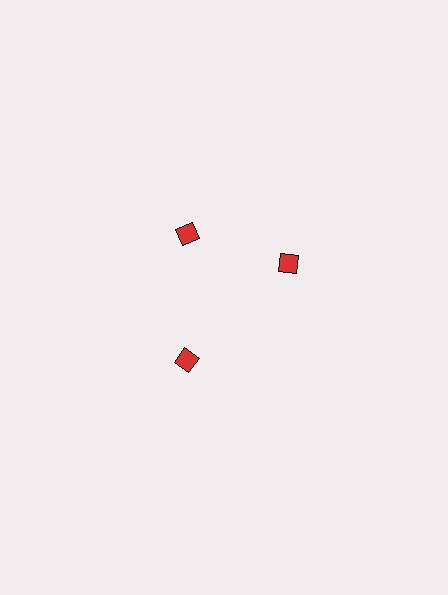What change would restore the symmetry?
The symmetry would be restored by rotating it back into even spacing with its neighbors so that all 3 diamonds sit at equal angles and equal distance from the center.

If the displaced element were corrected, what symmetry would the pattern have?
It would have 3-fold rotational symmetry — the pattern would map onto itself every 120 degrees.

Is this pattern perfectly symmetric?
No. The 3 red diamonds are arranged in a ring, but one element near the 3 o'clock position is rotated out of alignment along the ring, breaking the 3-fold rotational symmetry.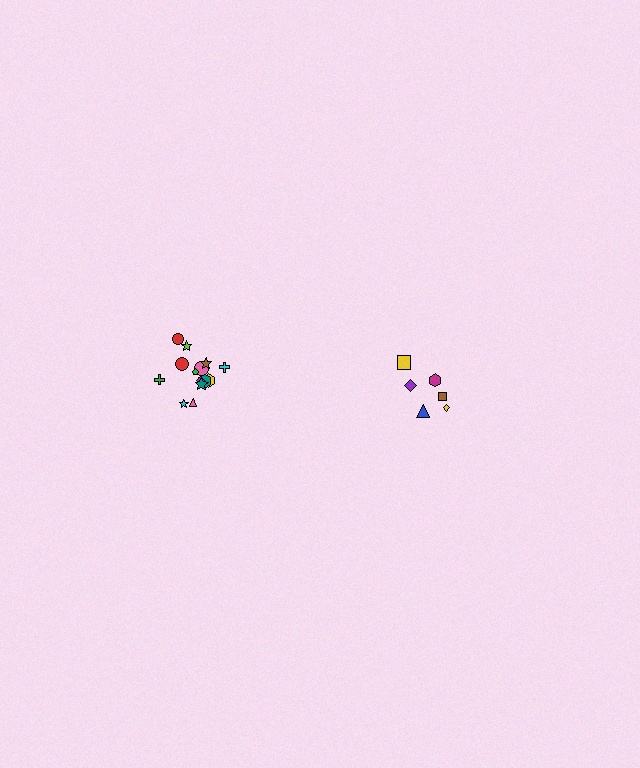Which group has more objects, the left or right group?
The left group.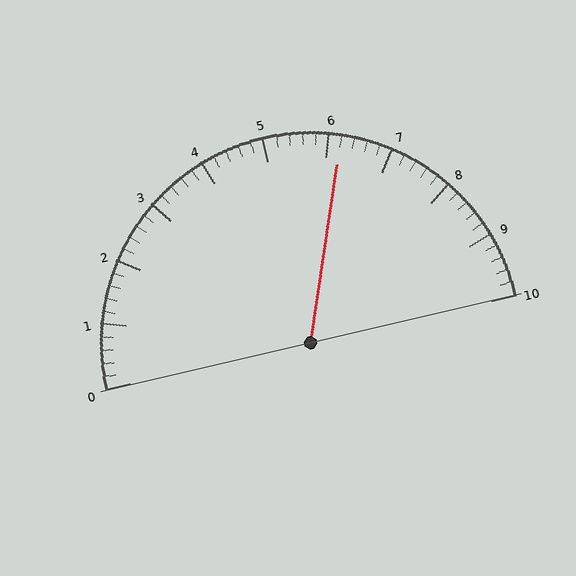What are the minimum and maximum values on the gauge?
The gauge ranges from 0 to 10.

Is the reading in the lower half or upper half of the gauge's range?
The reading is in the upper half of the range (0 to 10).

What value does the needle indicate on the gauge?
The needle indicates approximately 6.2.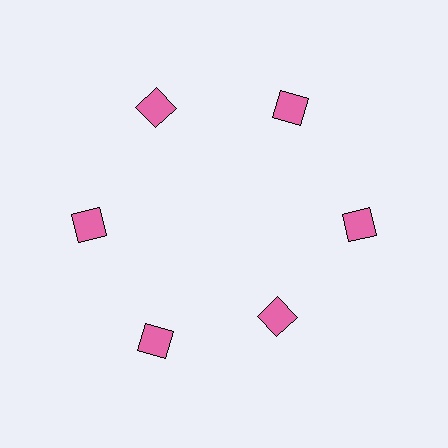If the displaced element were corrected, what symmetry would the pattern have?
It would have 6-fold rotational symmetry — the pattern would map onto itself every 60 degrees.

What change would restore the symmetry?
The symmetry would be restored by moving it outward, back onto the ring so that all 6 squares sit at equal angles and equal distance from the center.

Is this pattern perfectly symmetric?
No. The 6 pink squares are arranged in a ring, but one element near the 5 o'clock position is pulled inward toward the center, breaking the 6-fold rotational symmetry.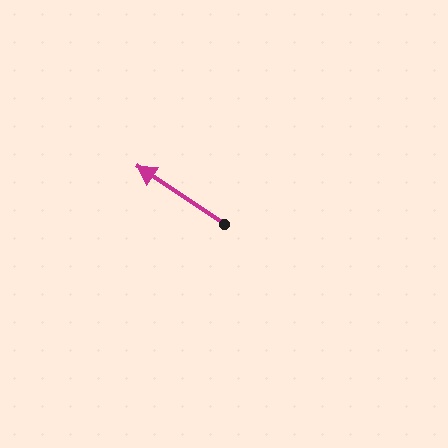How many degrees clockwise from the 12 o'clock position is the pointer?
Approximately 304 degrees.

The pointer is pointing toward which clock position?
Roughly 10 o'clock.